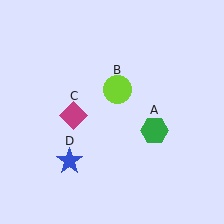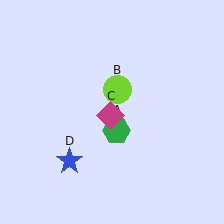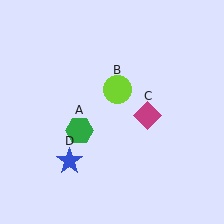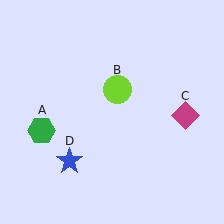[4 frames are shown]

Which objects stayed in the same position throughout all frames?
Lime circle (object B) and blue star (object D) remained stationary.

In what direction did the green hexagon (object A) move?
The green hexagon (object A) moved left.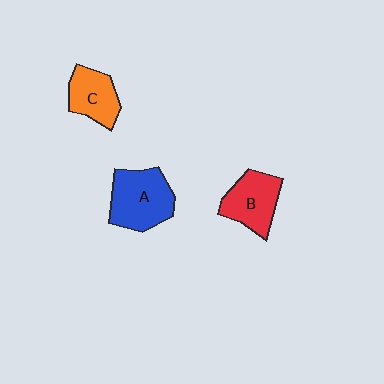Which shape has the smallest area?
Shape C (orange).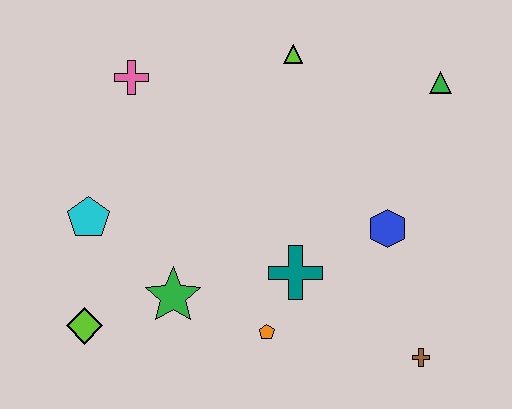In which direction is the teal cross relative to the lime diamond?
The teal cross is to the right of the lime diamond.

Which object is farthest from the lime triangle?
The lime diamond is farthest from the lime triangle.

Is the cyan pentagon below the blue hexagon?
No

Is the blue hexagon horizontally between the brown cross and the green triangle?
No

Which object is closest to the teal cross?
The orange pentagon is closest to the teal cross.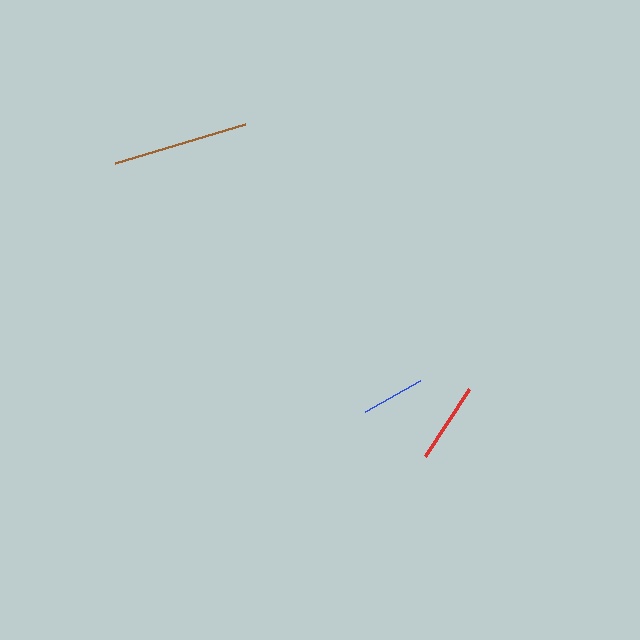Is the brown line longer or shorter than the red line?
The brown line is longer than the red line.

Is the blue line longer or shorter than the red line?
The red line is longer than the blue line.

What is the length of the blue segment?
The blue segment is approximately 63 pixels long.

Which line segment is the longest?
The brown line is the longest at approximately 136 pixels.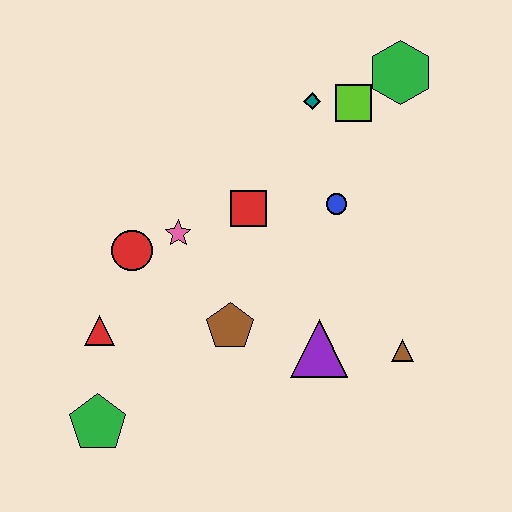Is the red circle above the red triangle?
Yes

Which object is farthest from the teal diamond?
The green pentagon is farthest from the teal diamond.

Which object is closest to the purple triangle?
The brown triangle is closest to the purple triangle.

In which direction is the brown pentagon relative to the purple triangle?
The brown pentagon is to the left of the purple triangle.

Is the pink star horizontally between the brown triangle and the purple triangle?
No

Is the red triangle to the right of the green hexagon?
No